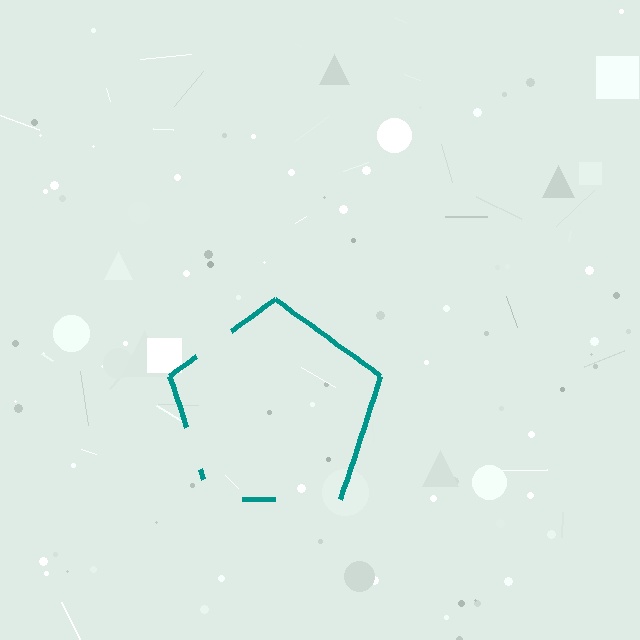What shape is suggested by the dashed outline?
The dashed outline suggests a pentagon.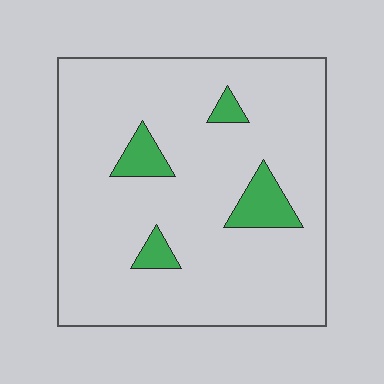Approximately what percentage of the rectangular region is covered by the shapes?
Approximately 10%.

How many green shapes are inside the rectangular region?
4.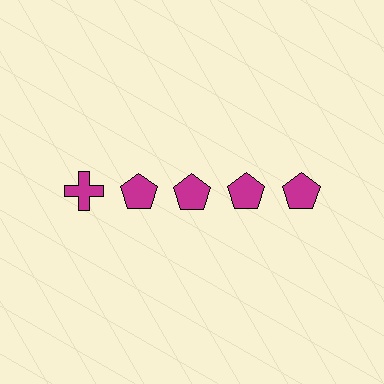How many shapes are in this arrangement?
There are 5 shapes arranged in a grid pattern.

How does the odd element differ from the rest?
It has a different shape: cross instead of pentagon.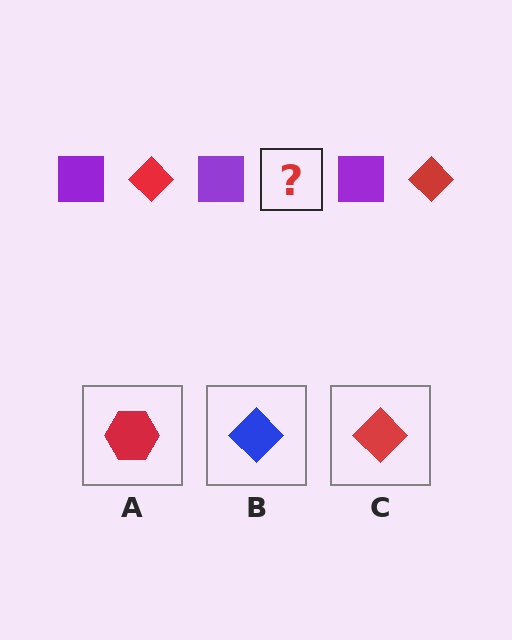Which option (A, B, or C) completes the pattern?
C.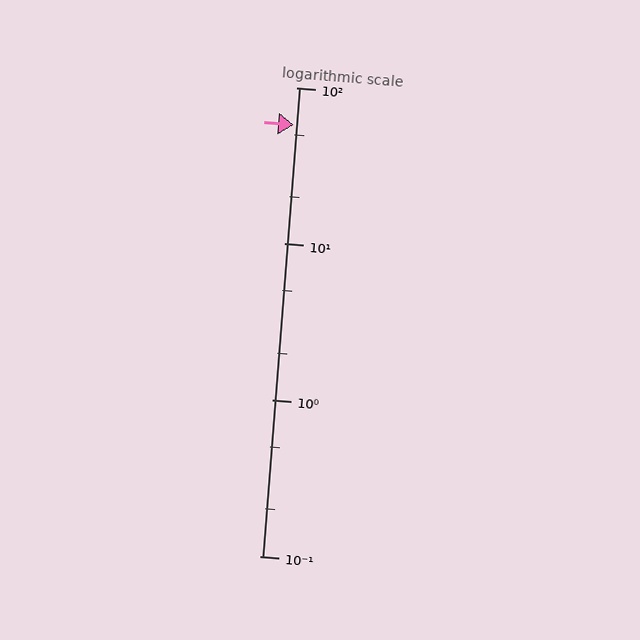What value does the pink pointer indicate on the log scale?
The pointer indicates approximately 58.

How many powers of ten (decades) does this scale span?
The scale spans 3 decades, from 0.1 to 100.